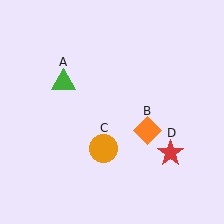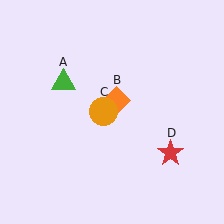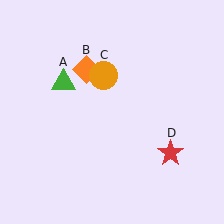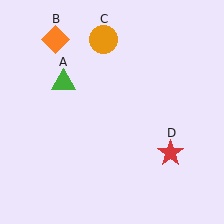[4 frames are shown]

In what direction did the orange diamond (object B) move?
The orange diamond (object B) moved up and to the left.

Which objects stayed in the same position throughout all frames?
Green triangle (object A) and red star (object D) remained stationary.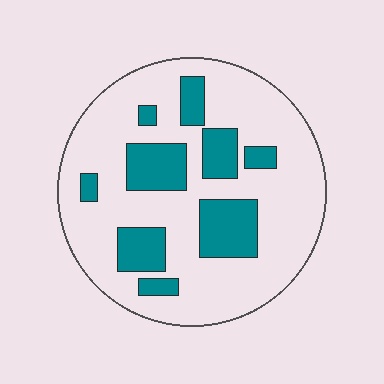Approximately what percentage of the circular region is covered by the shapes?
Approximately 25%.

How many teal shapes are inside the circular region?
9.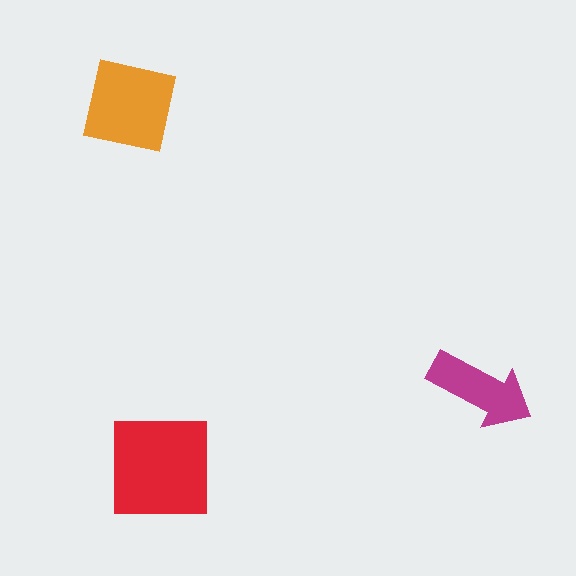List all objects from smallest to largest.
The magenta arrow, the orange square, the red square.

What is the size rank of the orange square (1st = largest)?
2nd.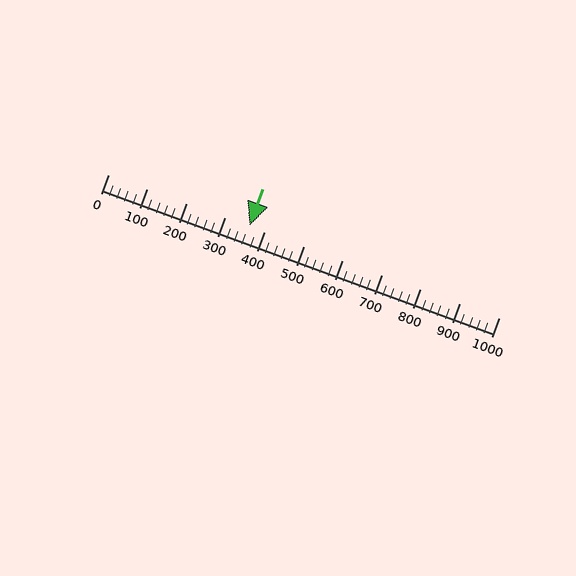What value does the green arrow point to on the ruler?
The green arrow points to approximately 362.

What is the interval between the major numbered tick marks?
The major tick marks are spaced 100 units apart.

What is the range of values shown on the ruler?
The ruler shows values from 0 to 1000.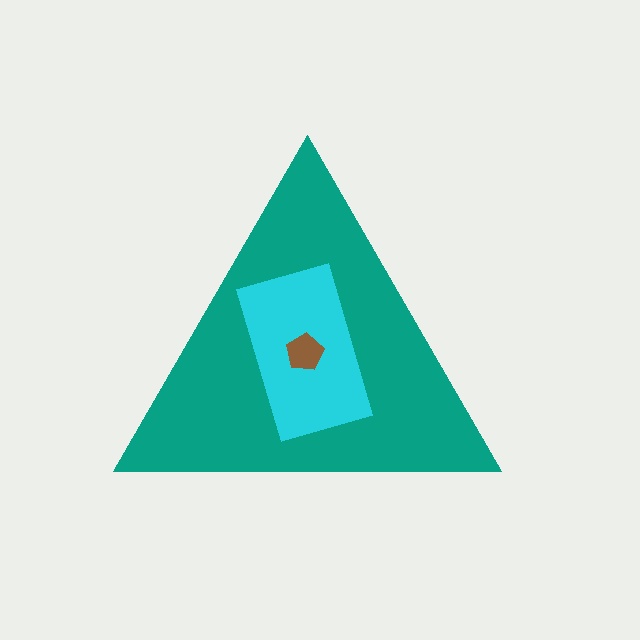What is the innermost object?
The brown pentagon.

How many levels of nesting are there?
3.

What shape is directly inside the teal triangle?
The cyan rectangle.